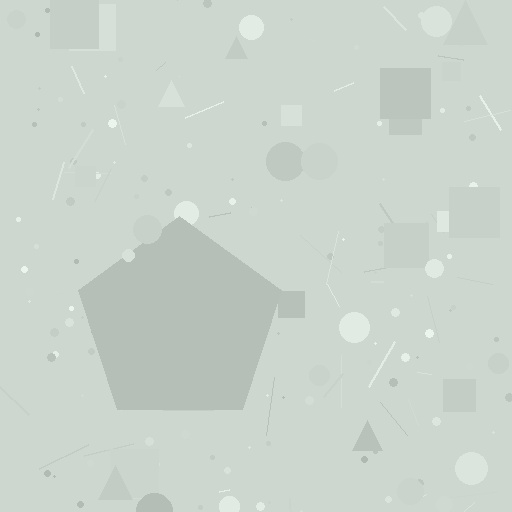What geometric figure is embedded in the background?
A pentagon is embedded in the background.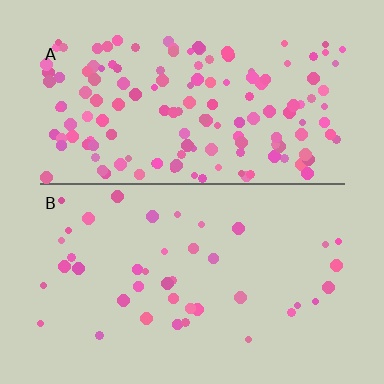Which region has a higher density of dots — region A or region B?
A (the top).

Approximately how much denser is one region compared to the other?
Approximately 3.5× — region A over region B.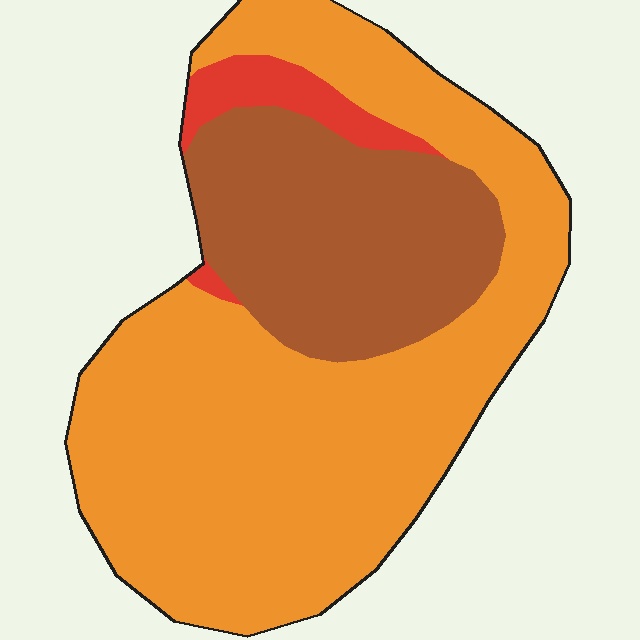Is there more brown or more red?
Brown.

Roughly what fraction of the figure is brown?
Brown covers about 30% of the figure.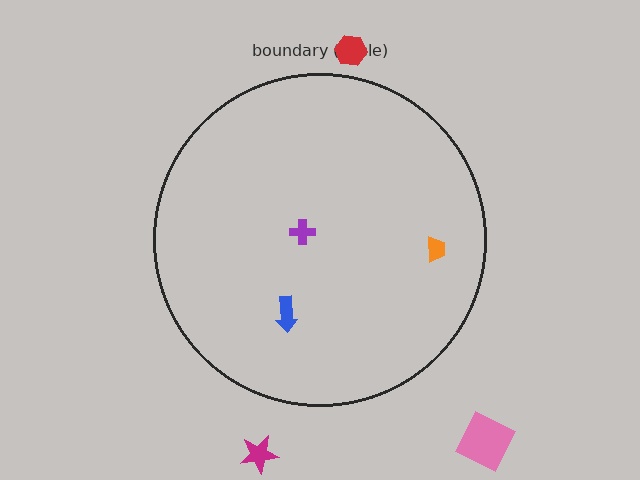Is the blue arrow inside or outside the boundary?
Inside.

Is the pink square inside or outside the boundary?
Outside.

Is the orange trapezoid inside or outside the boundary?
Inside.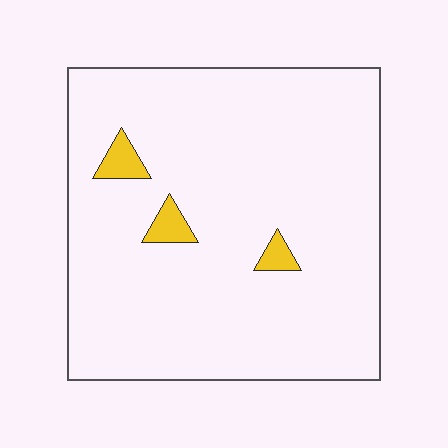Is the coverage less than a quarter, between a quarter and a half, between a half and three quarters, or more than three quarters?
Less than a quarter.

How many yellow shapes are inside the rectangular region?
3.